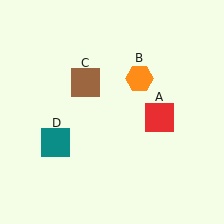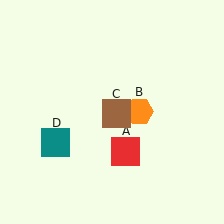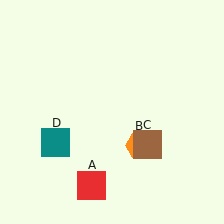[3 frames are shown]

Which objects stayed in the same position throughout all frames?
Teal square (object D) remained stationary.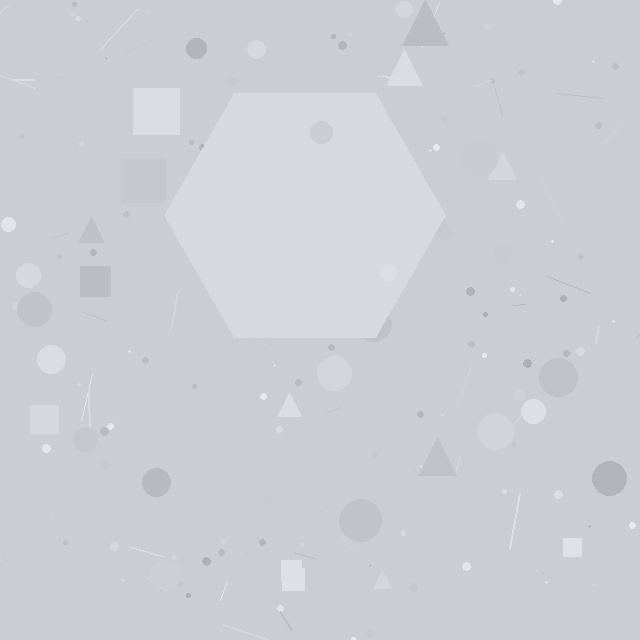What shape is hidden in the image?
A hexagon is hidden in the image.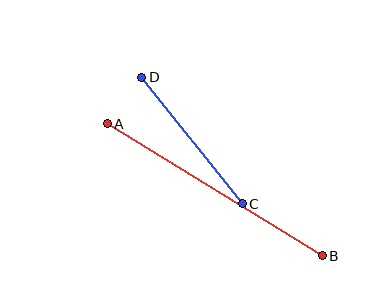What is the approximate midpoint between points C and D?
The midpoint is at approximately (192, 141) pixels.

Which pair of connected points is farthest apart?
Points A and B are farthest apart.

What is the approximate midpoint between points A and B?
The midpoint is at approximately (215, 190) pixels.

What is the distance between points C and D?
The distance is approximately 161 pixels.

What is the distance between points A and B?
The distance is approximately 253 pixels.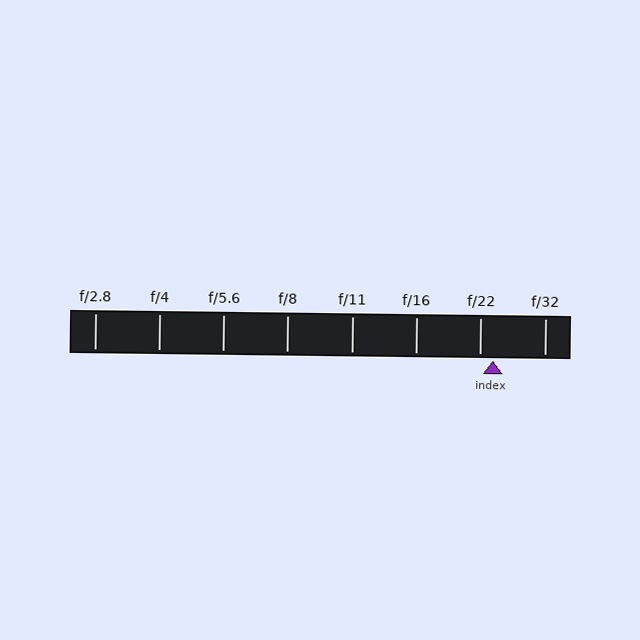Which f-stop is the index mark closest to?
The index mark is closest to f/22.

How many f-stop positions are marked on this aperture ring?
There are 8 f-stop positions marked.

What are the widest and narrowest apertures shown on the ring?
The widest aperture shown is f/2.8 and the narrowest is f/32.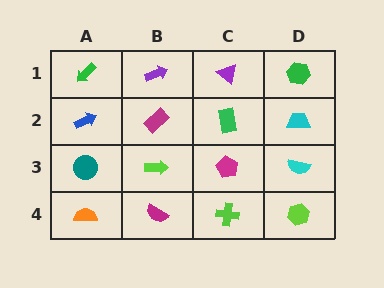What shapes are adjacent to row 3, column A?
A blue arrow (row 2, column A), an orange semicircle (row 4, column A), a lime arrow (row 3, column B).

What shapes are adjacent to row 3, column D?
A cyan trapezoid (row 2, column D), a lime hexagon (row 4, column D), a magenta pentagon (row 3, column C).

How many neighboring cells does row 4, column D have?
2.